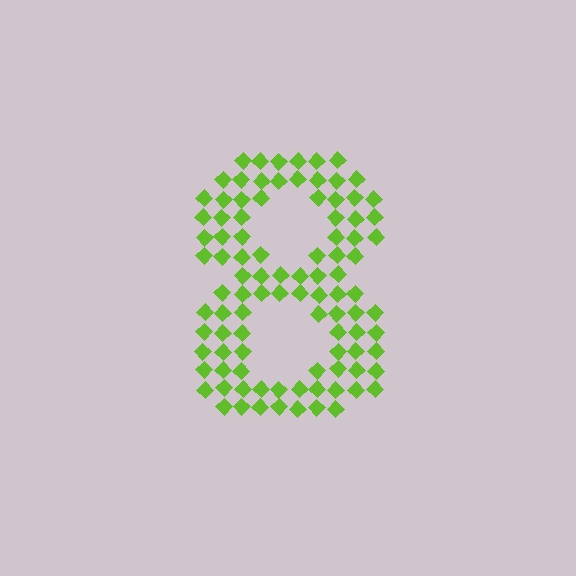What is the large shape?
The large shape is the digit 8.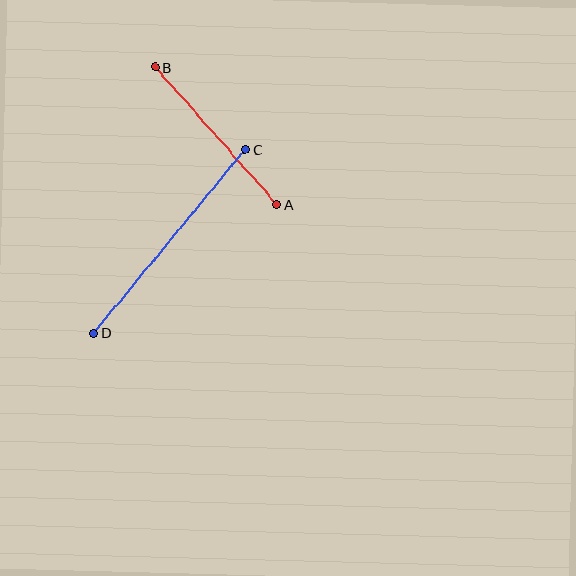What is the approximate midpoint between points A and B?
The midpoint is at approximately (216, 136) pixels.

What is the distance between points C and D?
The distance is approximately 238 pixels.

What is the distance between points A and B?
The distance is approximately 184 pixels.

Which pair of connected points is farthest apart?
Points C and D are farthest apart.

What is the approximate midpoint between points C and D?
The midpoint is at approximately (169, 242) pixels.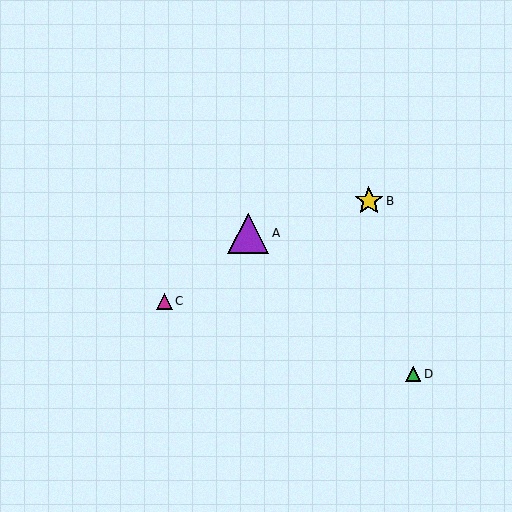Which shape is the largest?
The purple triangle (labeled A) is the largest.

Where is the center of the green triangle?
The center of the green triangle is at (413, 374).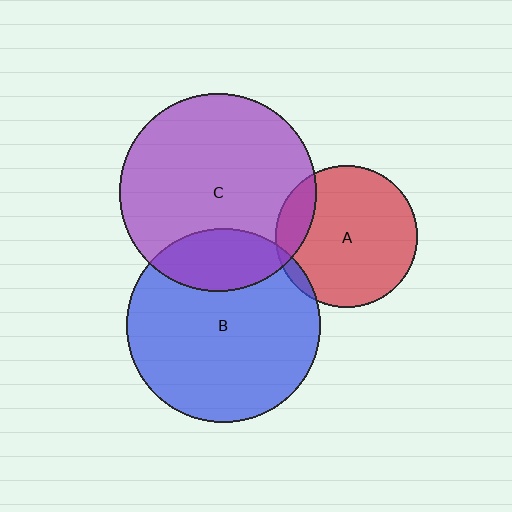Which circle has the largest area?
Circle C (purple).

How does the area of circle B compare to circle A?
Approximately 1.9 times.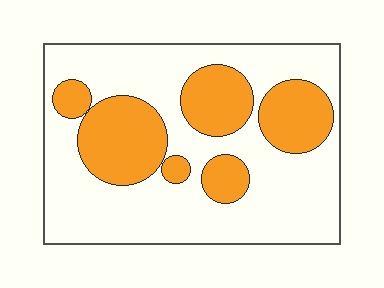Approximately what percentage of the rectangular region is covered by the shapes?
Approximately 30%.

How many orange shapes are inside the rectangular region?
6.